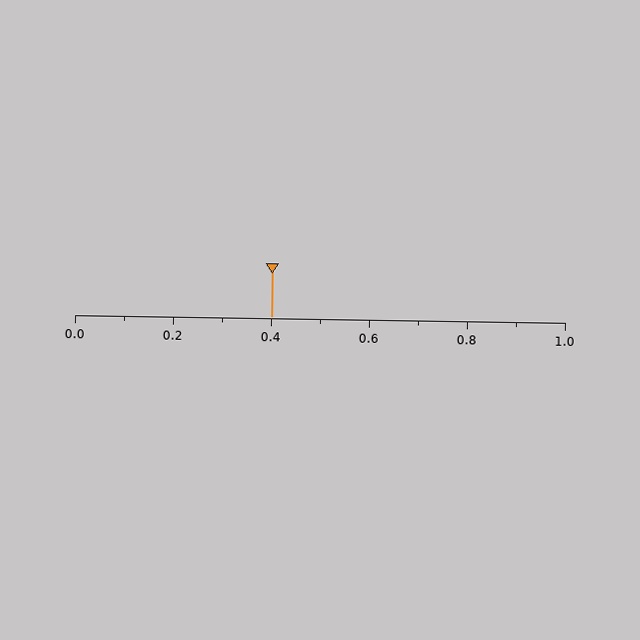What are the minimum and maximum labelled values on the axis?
The axis runs from 0.0 to 1.0.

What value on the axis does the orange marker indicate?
The marker indicates approximately 0.4.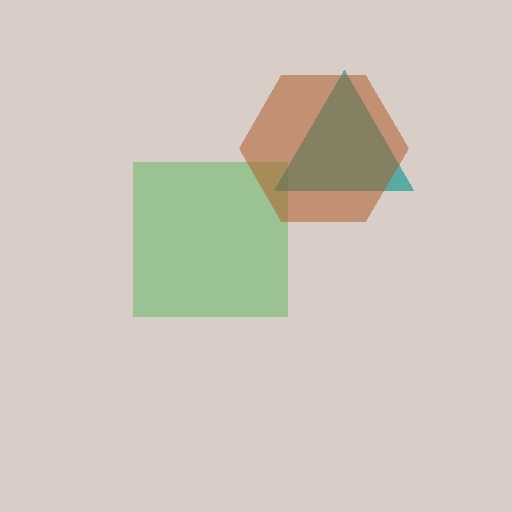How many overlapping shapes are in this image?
There are 3 overlapping shapes in the image.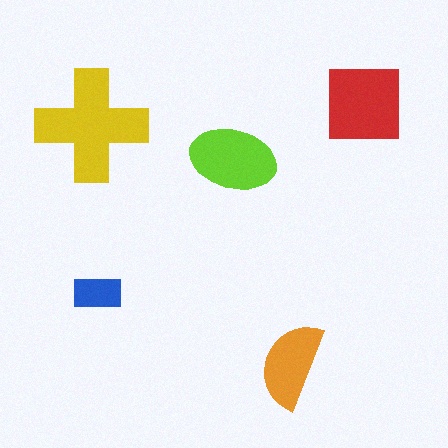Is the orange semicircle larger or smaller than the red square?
Smaller.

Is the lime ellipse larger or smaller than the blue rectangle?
Larger.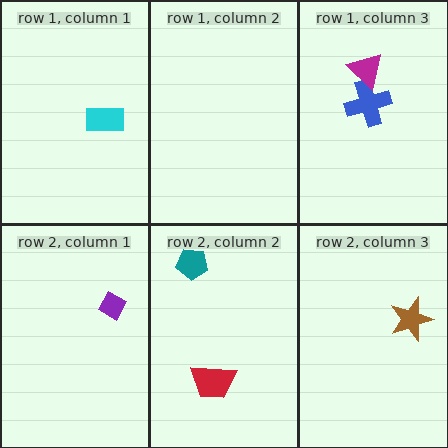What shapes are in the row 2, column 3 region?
The brown star.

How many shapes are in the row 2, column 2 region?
2.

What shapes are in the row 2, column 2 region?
The red trapezoid, the teal pentagon.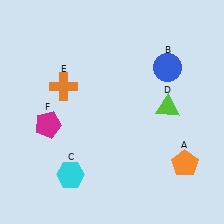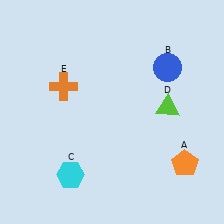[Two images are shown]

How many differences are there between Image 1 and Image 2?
There is 1 difference between the two images.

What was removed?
The magenta pentagon (F) was removed in Image 2.